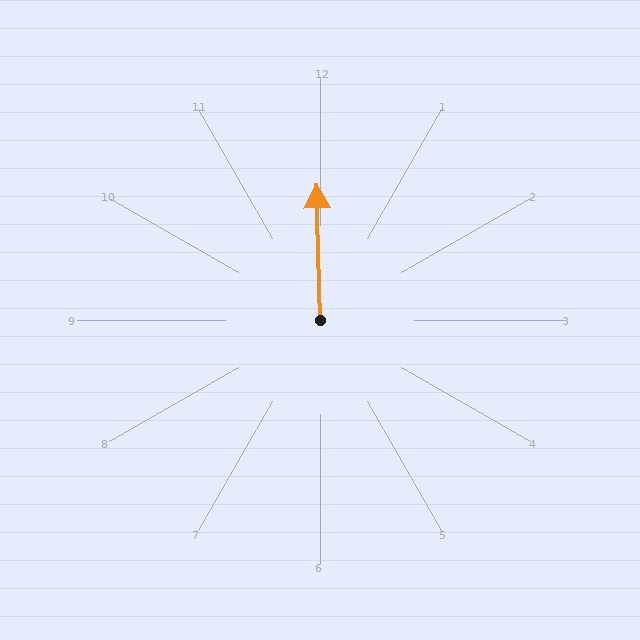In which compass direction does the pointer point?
North.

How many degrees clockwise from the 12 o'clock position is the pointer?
Approximately 359 degrees.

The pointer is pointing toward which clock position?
Roughly 12 o'clock.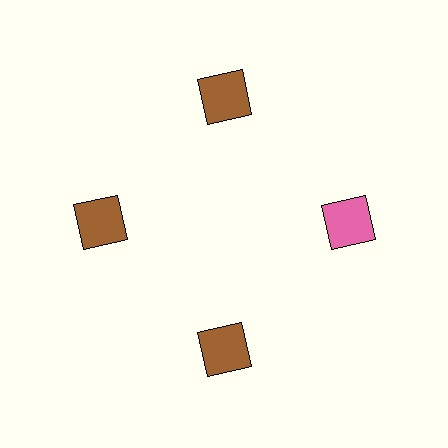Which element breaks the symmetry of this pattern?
The pink square at roughly the 3 o'clock position breaks the symmetry. All other shapes are brown squares.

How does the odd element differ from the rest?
It has a different color: pink instead of brown.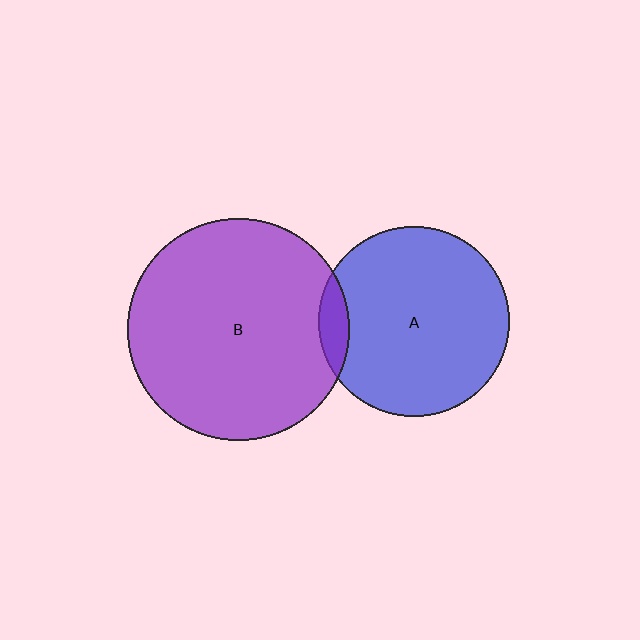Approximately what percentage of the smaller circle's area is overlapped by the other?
Approximately 10%.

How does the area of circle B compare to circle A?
Approximately 1.4 times.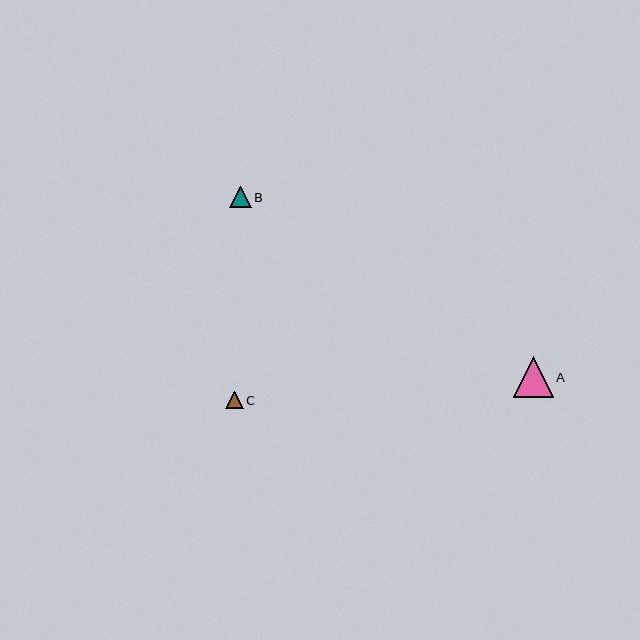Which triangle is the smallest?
Triangle C is the smallest with a size of approximately 17 pixels.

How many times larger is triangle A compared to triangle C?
Triangle A is approximately 2.3 times the size of triangle C.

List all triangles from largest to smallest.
From largest to smallest: A, B, C.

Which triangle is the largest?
Triangle A is the largest with a size of approximately 40 pixels.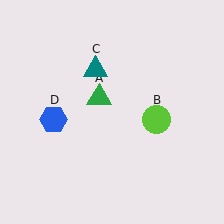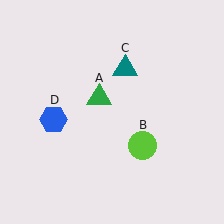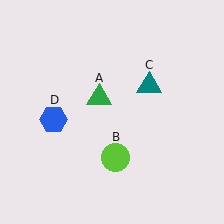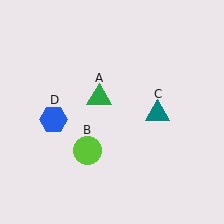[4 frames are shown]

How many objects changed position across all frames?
2 objects changed position: lime circle (object B), teal triangle (object C).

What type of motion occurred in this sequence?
The lime circle (object B), teal triangle (object C) rotated clockwise around the center of the scene.